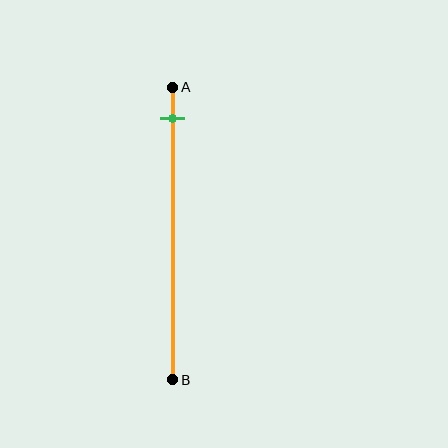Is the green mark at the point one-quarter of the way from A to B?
No, the mark is at about 10% from A, not at the 25% one-quarter point.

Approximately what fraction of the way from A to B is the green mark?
The green mark is approximately 10% of the way from A to B.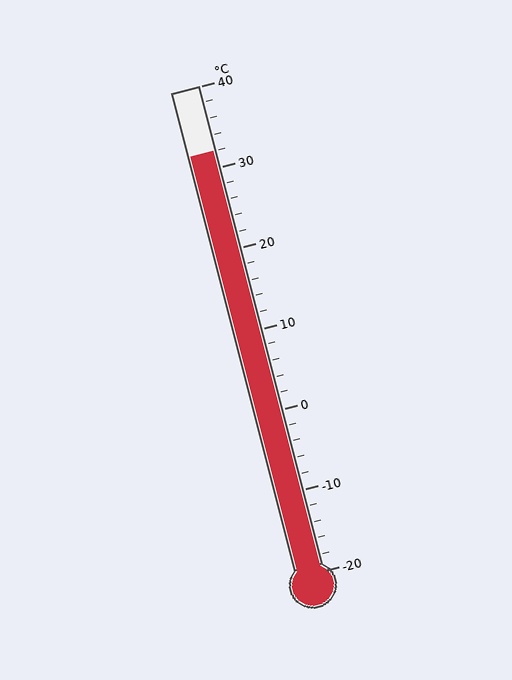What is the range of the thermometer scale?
The thermometer scale ranges from -20°C to 40°C.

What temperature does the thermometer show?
The thermometer shows approximately 32°C.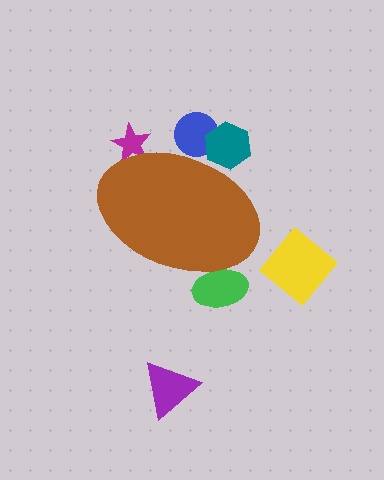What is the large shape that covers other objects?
A brown ellipse.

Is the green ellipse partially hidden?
Yes, the green ellipse is partially hidden behind the brown ellipse.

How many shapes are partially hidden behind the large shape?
4 shapes are partially hidden.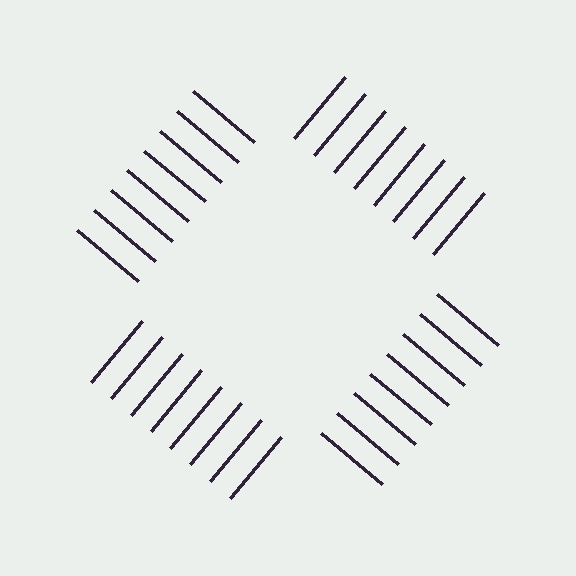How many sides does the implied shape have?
4 sides — the line-ends trace a square.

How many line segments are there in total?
32 — 8 along each of the 4 edges.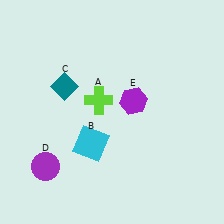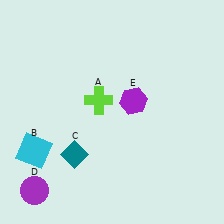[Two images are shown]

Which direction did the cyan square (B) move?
The cyan square (B) moved left.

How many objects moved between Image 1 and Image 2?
3 objects moved between the two images.